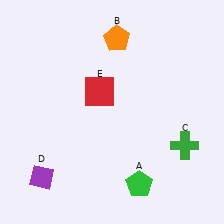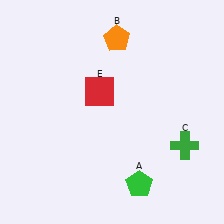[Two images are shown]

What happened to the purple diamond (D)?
The purple diamond (D) was removed in Image 2. It was in the bottom-left area of Image 1.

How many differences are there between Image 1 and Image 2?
There is 1 difference between the two images.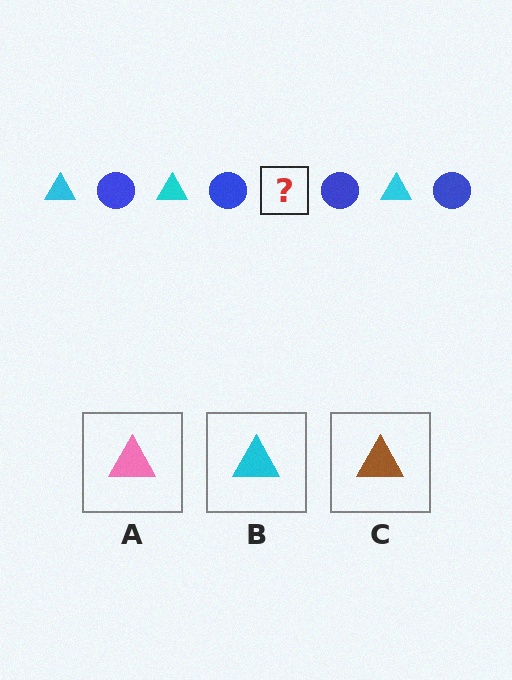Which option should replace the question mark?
Option B.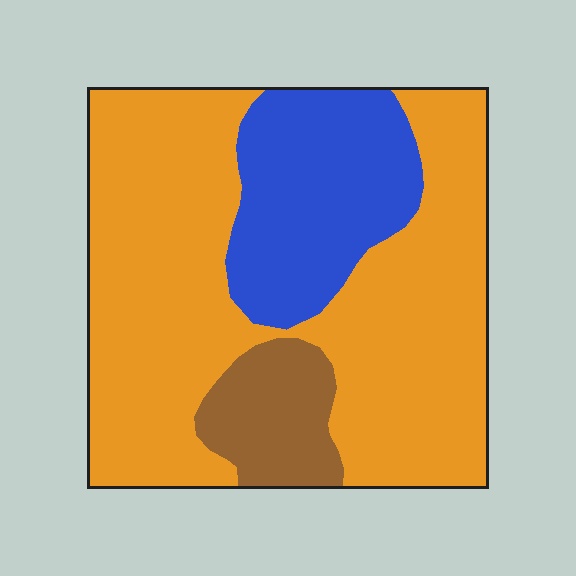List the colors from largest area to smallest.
From largest to smallest: orange, blue, brown.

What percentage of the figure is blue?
Blue covers roughly 20% of the figure.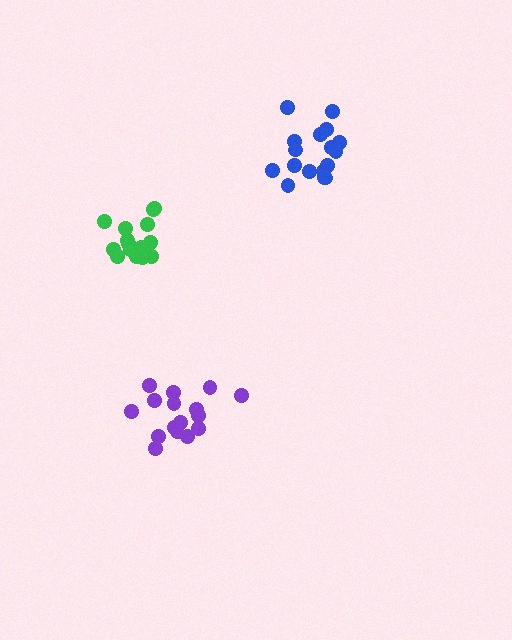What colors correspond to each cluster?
The clusters are colored: blue, purple, green.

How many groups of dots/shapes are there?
There are 3 groups.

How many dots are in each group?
Group 1: 18 dots, Group 2: 16 dots, Group 3: 15 dots (49 total).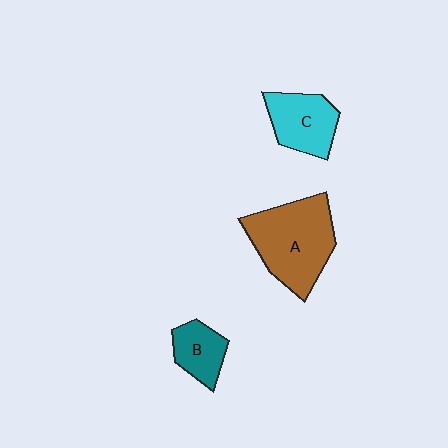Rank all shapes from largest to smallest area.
From largest to smallest: A (brown), C (cyan), B (teal).